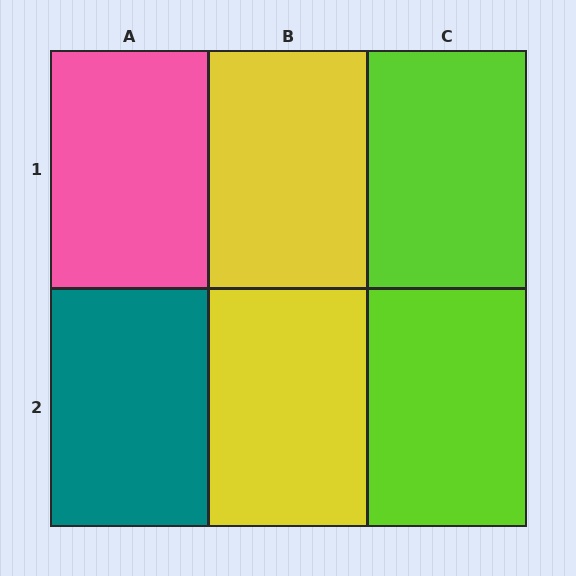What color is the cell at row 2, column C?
Lime.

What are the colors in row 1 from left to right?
Pink, yellow, lime.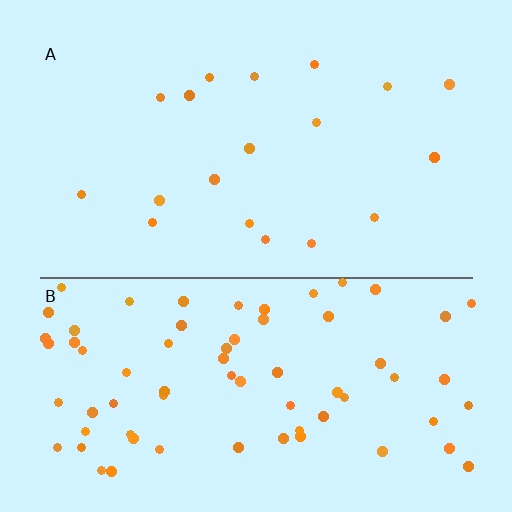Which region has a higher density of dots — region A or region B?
B (the bottom).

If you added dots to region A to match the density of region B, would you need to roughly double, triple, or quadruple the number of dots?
Approximately quadruple.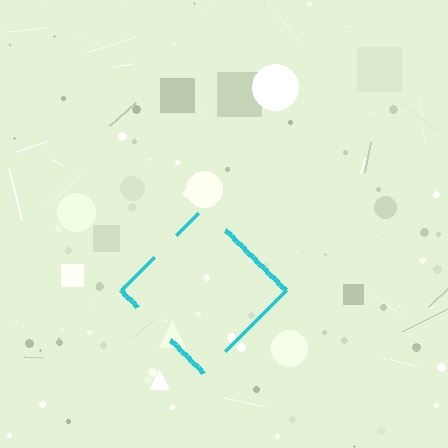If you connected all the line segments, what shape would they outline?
They would outline a diamond.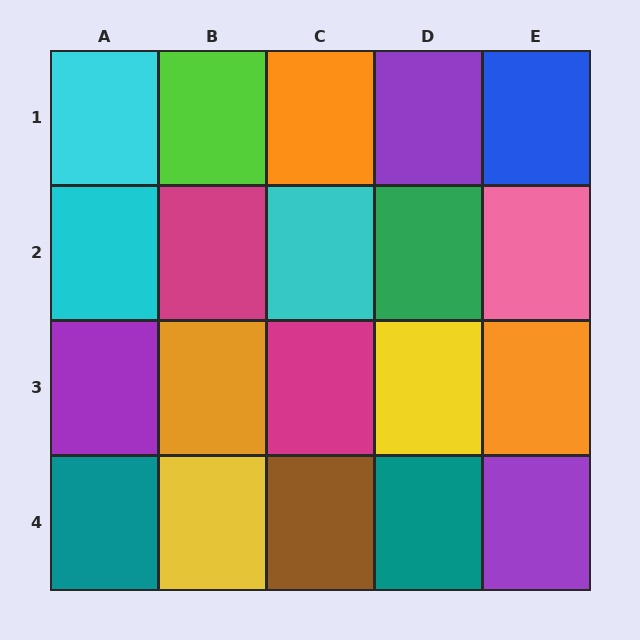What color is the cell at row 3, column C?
Magenta.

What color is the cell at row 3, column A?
Purple.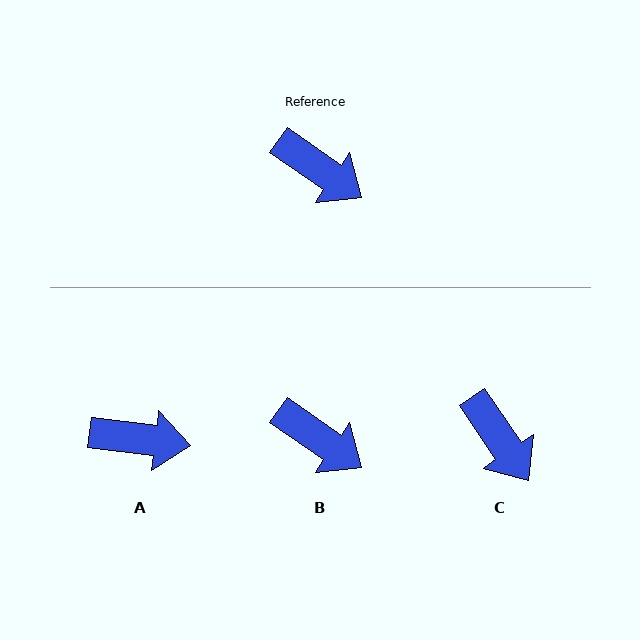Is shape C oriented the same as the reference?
No, it is off by about 21 degrees.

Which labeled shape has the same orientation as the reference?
B.